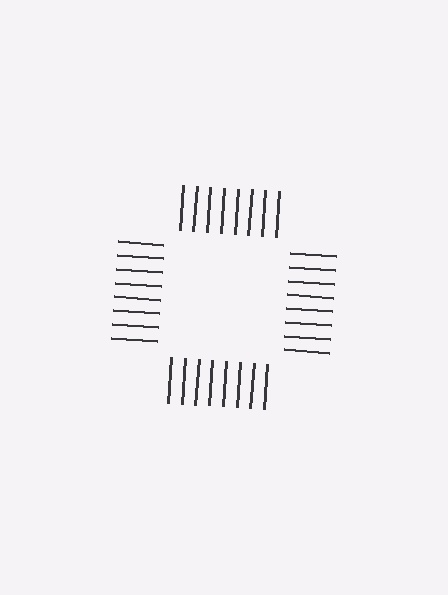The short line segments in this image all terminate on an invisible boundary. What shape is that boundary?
An illusory square — the line segments terminate on its edges but no continuous stroke is drawn.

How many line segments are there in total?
32 — 8 along each of the 4 edges.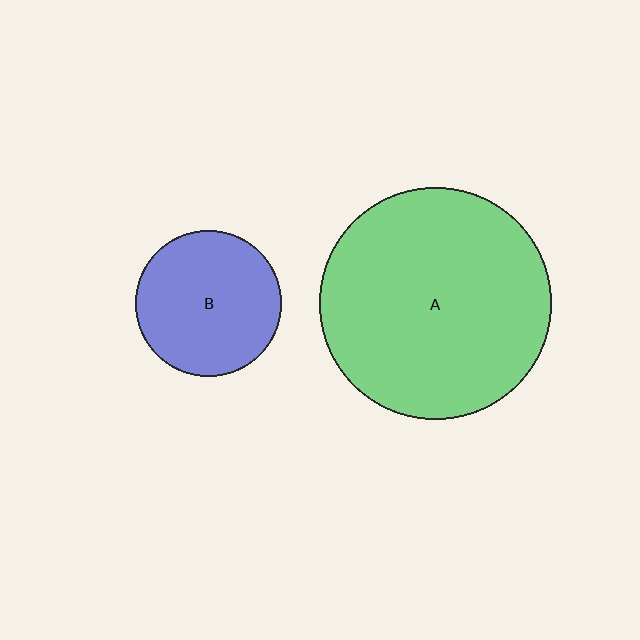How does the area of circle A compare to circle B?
Approximately 2.5 times.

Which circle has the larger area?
Circle A (green).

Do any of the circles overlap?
No, none of the circles overlap.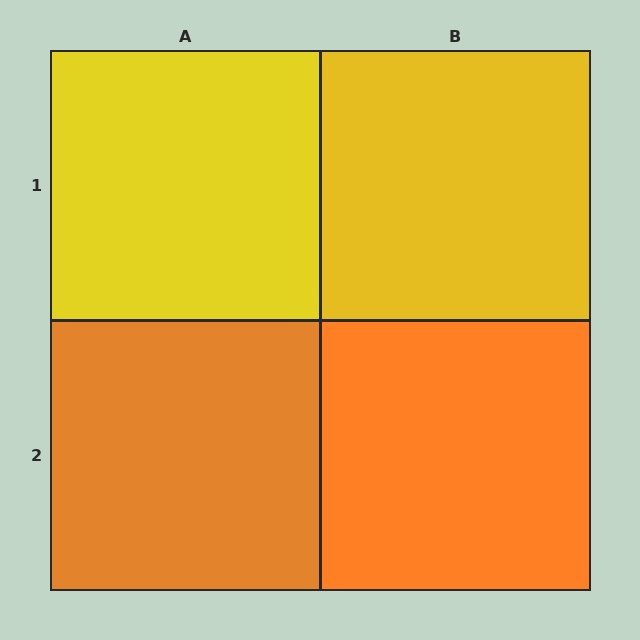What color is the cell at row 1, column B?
Yellow.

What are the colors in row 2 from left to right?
Orange, orange.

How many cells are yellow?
2 cells are yellow.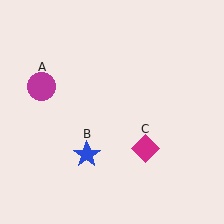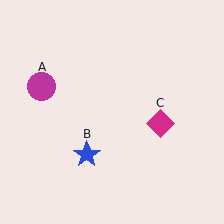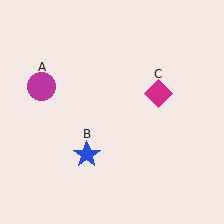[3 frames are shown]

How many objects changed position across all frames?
1 object changed position: magenta diamond (object C).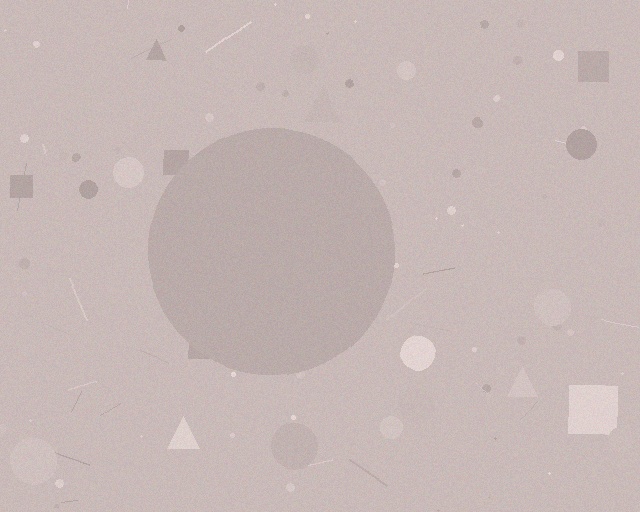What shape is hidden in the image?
A circle is hidden in the image.